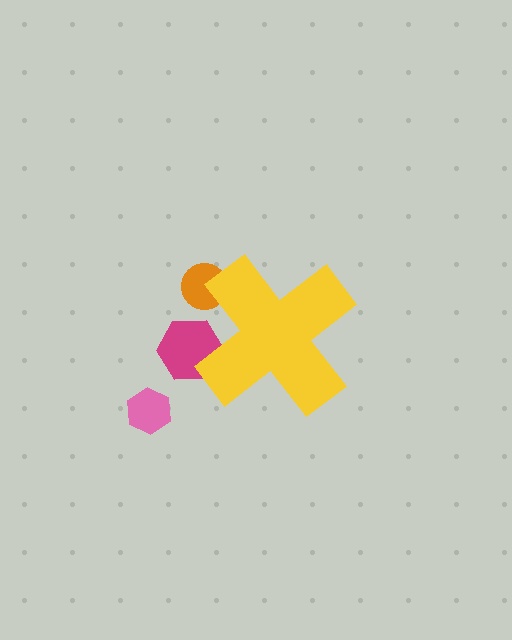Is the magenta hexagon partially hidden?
Yes, the magenta hexagon is partially hidden behind the yellow cross.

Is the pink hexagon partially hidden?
No, the pink hexagon is fully visible.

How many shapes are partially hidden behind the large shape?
2 shapes are partially hidden.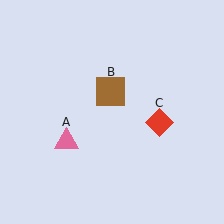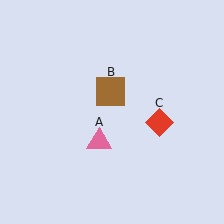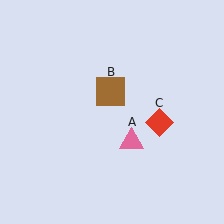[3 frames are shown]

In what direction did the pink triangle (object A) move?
The pink triangle (object A) moved right.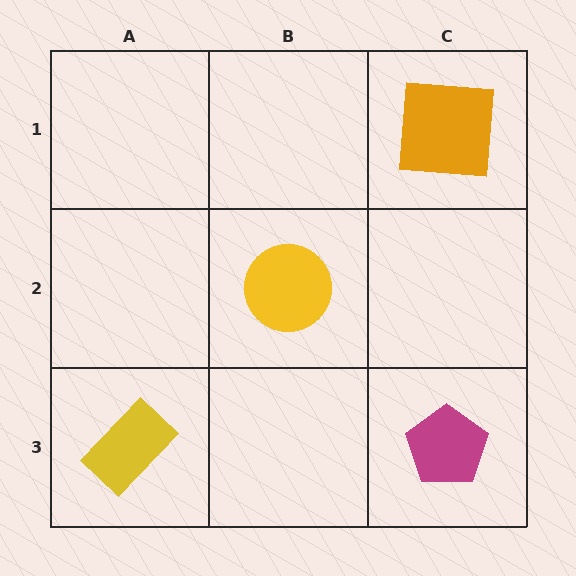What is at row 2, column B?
A yellow circle.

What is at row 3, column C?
A magenta pentagon.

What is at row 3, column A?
A yellow rectangle.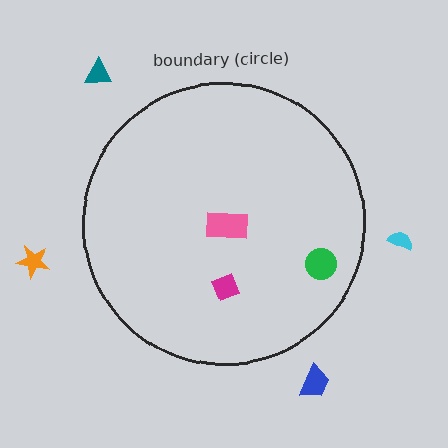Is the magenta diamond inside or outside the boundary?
Inside.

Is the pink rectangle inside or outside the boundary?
Inside.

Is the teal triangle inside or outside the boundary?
Outside.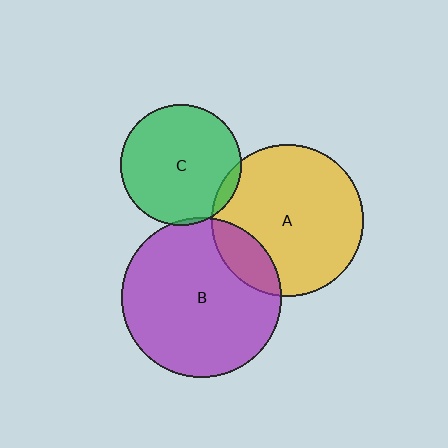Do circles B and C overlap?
Yes.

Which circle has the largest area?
Circle B (purple).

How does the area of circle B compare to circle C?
Approximately 1.8 times.